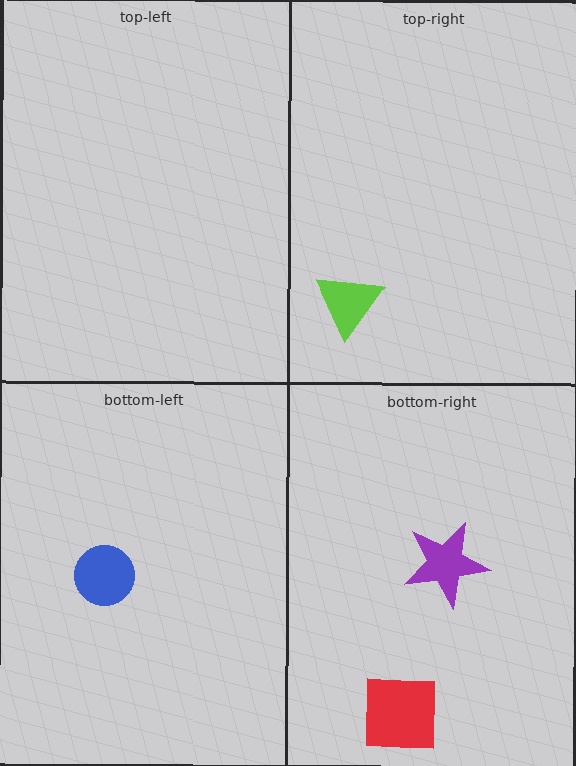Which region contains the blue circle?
The bottom-left region.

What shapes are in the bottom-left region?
The blue circle.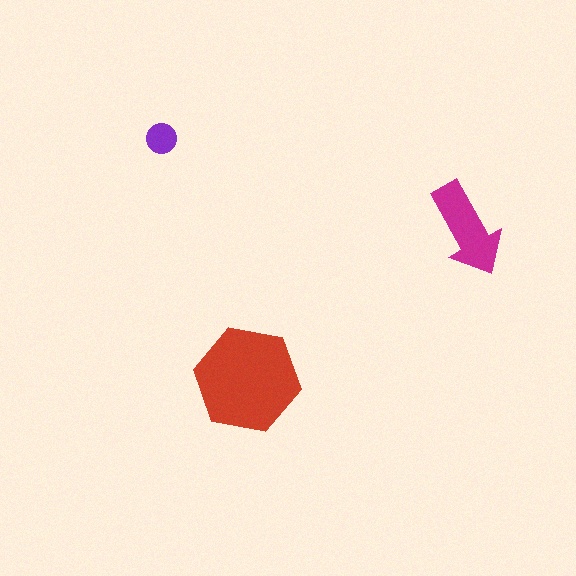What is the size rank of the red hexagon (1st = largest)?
1st.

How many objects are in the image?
There are 3 objects in the image.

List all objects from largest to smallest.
The red hexagon, the magenta arrow, the purple circle.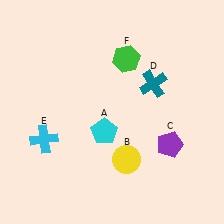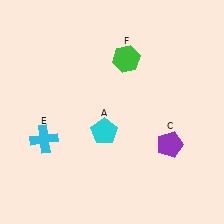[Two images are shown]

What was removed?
The yellow circle (B), the teal cross (D) were removed in Image 2.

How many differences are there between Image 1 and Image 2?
There are 2 differences between the two images.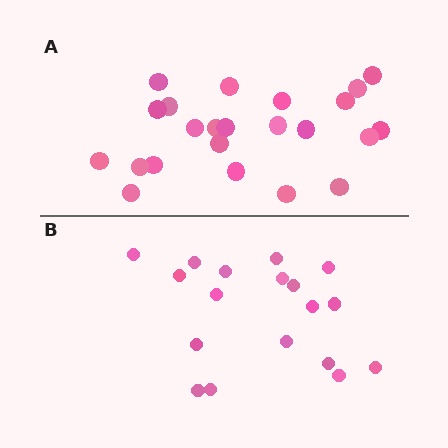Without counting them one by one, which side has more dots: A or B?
Region A (the top region) has more dots.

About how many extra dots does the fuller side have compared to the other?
Region A has about 5 more dots than region B.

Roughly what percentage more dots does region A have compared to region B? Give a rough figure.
About 30% more.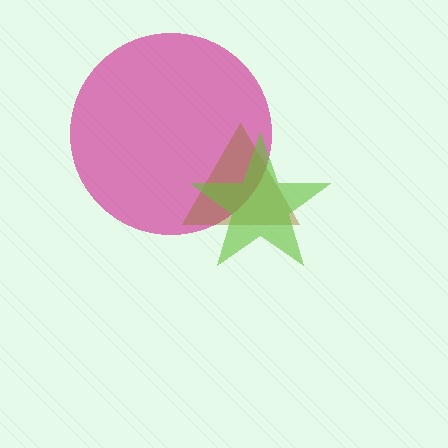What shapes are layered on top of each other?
The layered shapes are: a magenta circle, a brown triangle, a lime star.